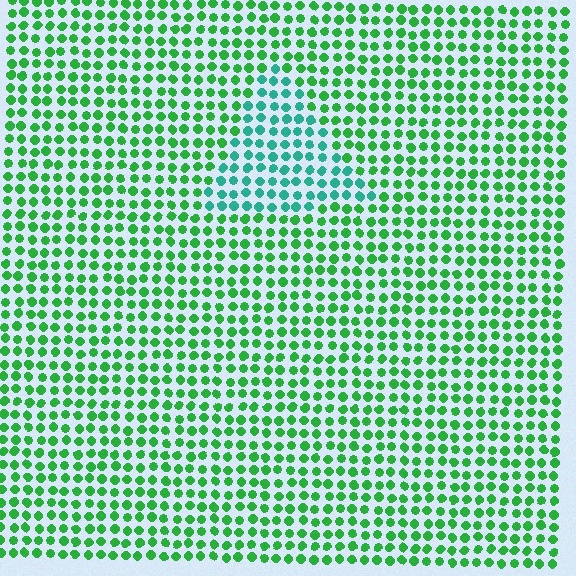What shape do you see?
I see a triangle.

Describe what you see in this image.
The image is filled with small green elements in a uniform arrangement. A triangle-shaped region is visible where the elements are tinted to a slightly different hue, forming a subtle color boundary.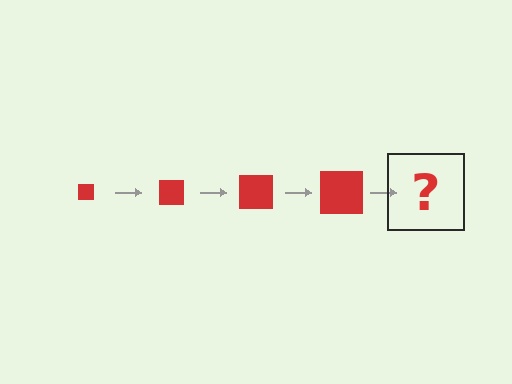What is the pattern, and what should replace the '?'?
The pattern is that the square gets progressively larger each step. The '?' should be a red square, larger than the previous one.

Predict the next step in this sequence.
The next step is a red square, larger than the previous one.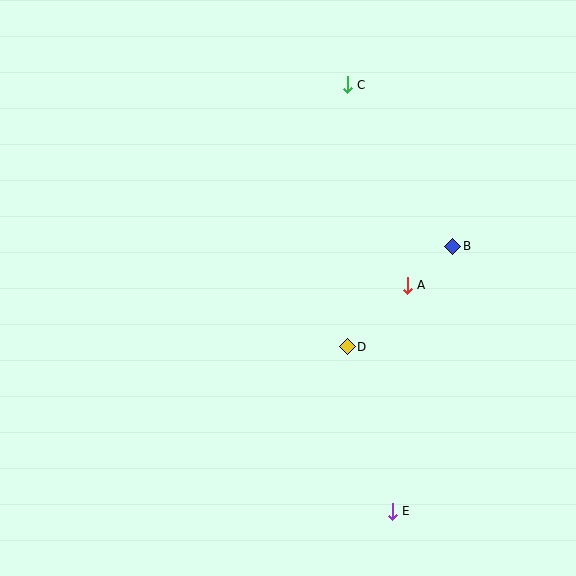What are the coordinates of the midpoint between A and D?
The midpoint between A and D is at (377, 316).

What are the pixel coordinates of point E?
Point E is at (392, 511).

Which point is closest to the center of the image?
Point D at (347, 347) is closest to the center.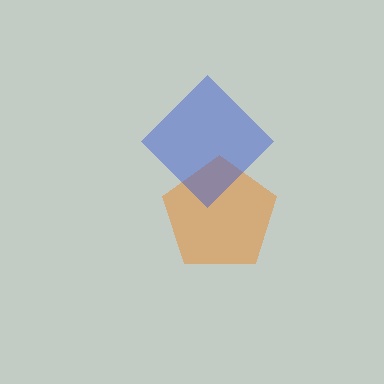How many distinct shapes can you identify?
There are 2 distinct shapes: an orange pentagon, a blue diamond.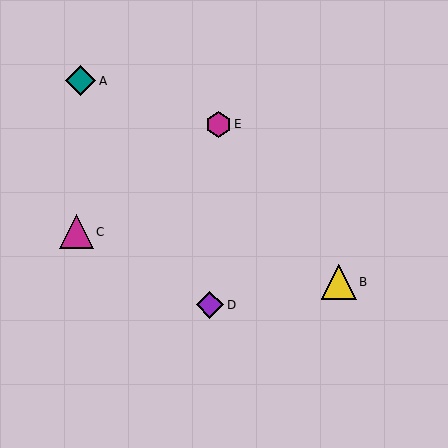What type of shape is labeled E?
Shape E is a magenta hexagon.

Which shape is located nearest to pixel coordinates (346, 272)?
The yellow triangle (labeled B) at (339, 282) is nearest to that location.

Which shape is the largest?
The yellow triangle (labeled B) is the largest.